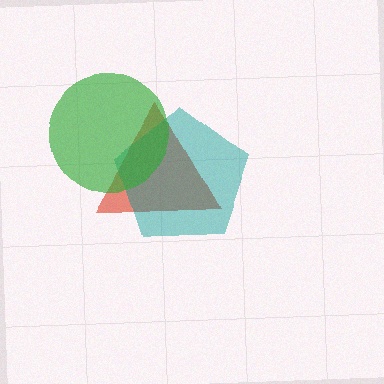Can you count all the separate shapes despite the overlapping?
Yes, there are 3 separate shapes.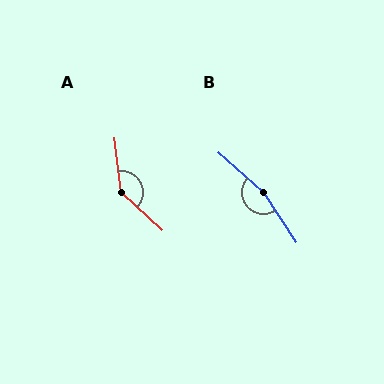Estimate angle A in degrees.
Approximately 140 degrees.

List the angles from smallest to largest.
A (140°), B (165°).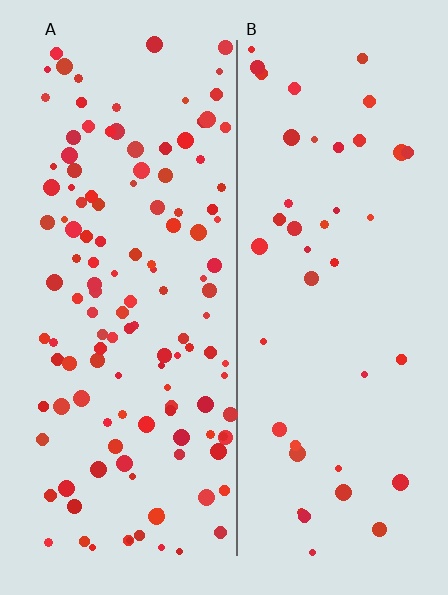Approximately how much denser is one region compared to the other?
Approximately 3.0× — region A over region B.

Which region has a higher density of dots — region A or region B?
A (the left).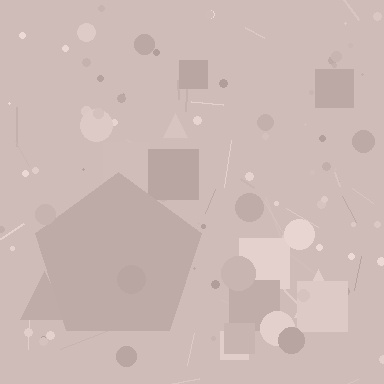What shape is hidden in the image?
A pentagon is hidden in the image.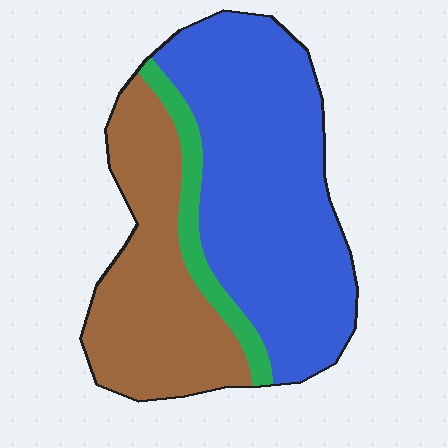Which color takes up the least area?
Green, at roughly 10%.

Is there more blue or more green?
Blue.